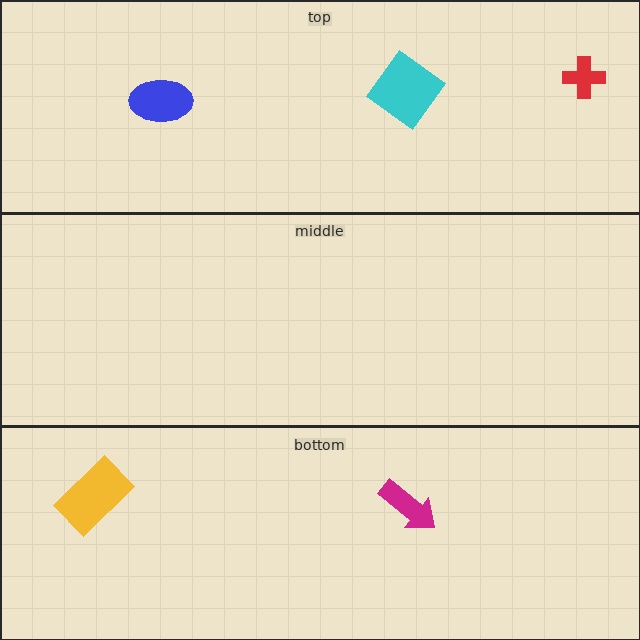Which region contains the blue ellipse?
The top region.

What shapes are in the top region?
The blue ellipse, the red cross, the cyan diamond.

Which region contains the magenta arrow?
The bottom region.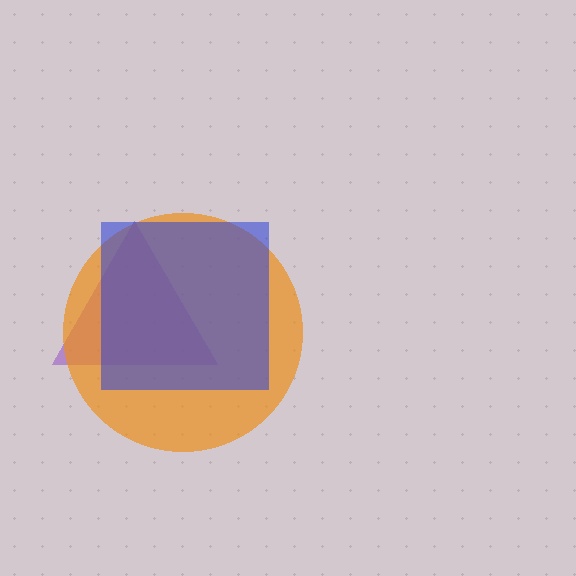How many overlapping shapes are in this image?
There are 3 overlapping shapes in the image.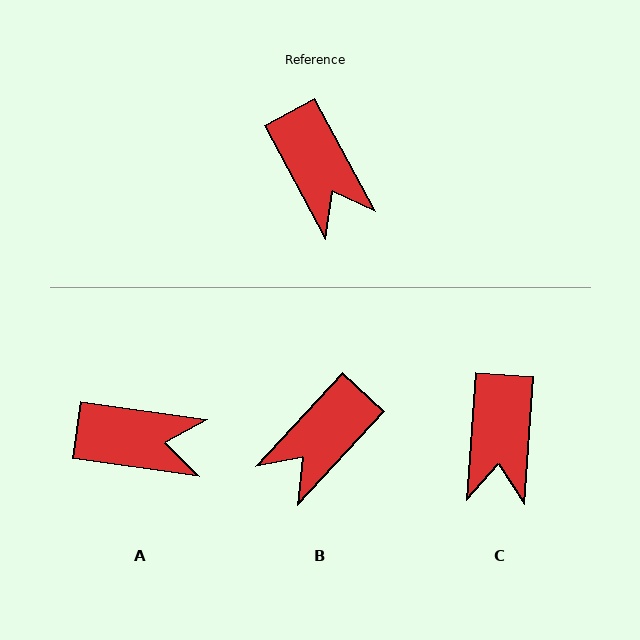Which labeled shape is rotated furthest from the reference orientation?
B, about 71 degrees away.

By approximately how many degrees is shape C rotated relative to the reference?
Approximately 32 degrees clockwise.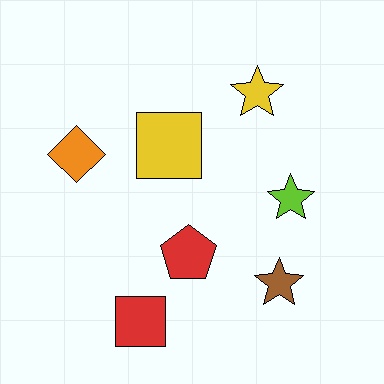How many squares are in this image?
There are 2 squares.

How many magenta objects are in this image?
There are no magenta objects.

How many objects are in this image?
There are 7 objects.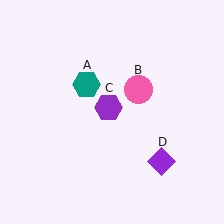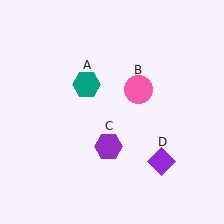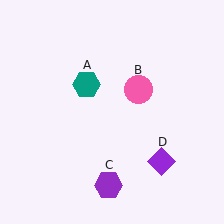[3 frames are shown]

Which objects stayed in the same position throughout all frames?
Teal hexagon (object A) and pink circle (object B) and purple diamond (object D) remained stationary.